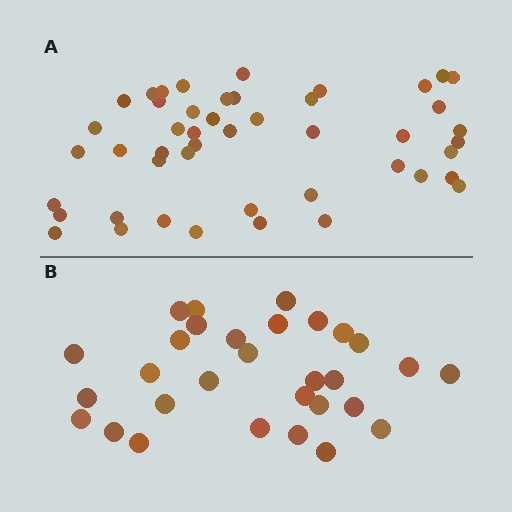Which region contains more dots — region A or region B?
Region A (the top region) has more dots.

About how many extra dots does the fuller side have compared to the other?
Region A has approximately 15 more dots than region B.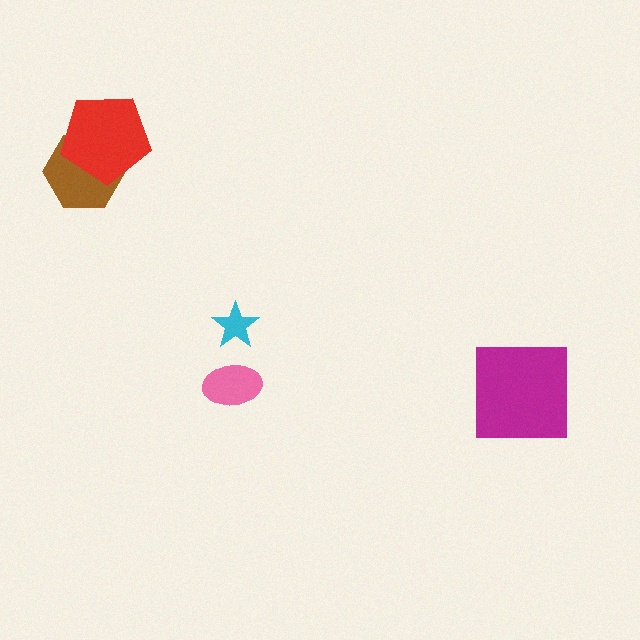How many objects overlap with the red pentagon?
1 object overlaps with the red pentagon.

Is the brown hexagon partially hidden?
Yes, it is partially covered by another shape.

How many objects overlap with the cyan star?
0 objects overlap with the cyan star.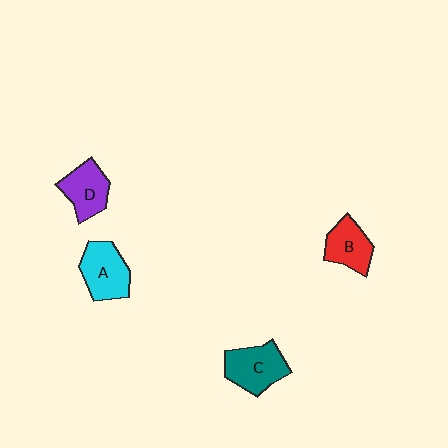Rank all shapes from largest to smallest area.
From largest to smallest: C (teal), A (cyan), D (purple), B (red).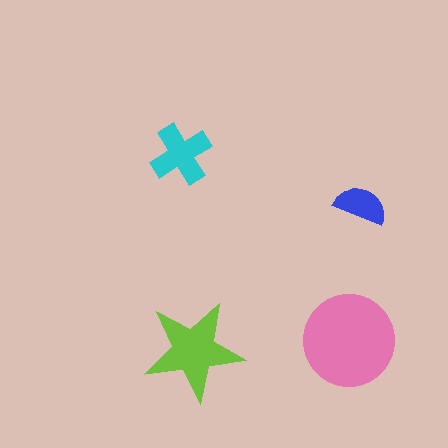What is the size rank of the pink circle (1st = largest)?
1st.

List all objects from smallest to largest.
The blue semicircle, the cyan cross, the lime star, the pink circle.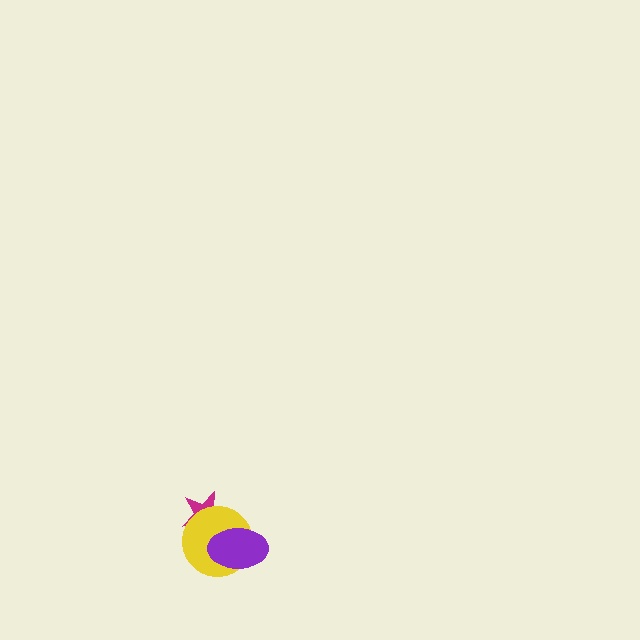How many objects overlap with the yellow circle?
2 objects overlap with the yellow circle.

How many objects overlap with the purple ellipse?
2 objects overlap with the purple ellipse.